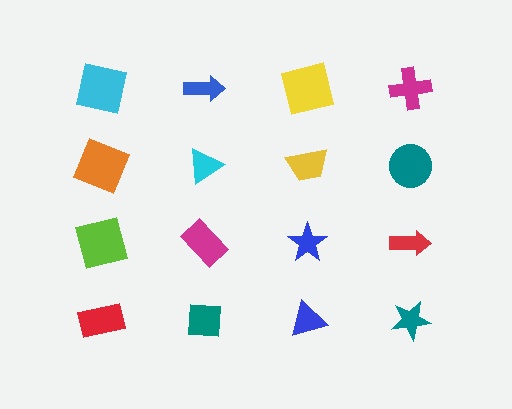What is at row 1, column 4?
A magenta cross.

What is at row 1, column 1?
A cyan square.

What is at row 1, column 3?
A yellow square.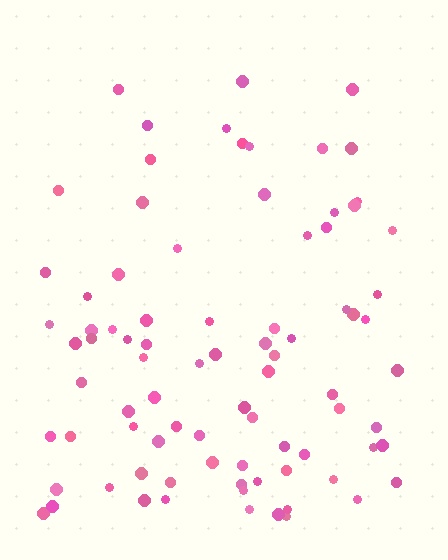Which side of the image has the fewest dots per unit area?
The top.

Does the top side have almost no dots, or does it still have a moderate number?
Still a moderate number, just noticeably fewer than the bottom.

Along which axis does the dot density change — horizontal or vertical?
Vertical.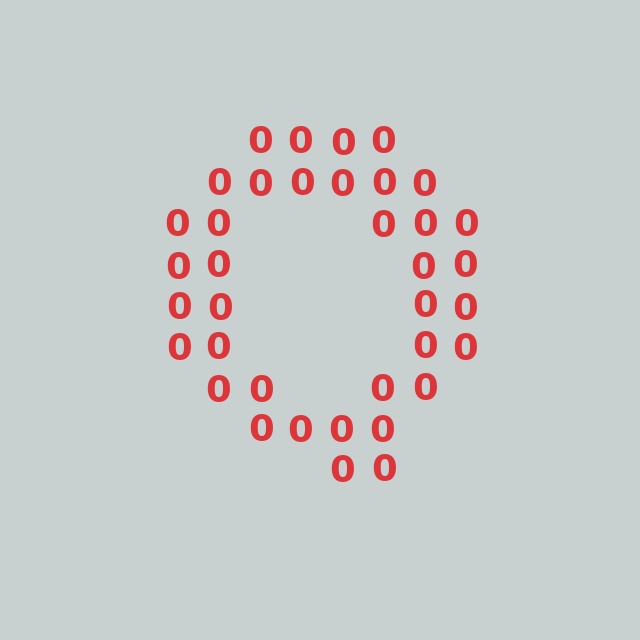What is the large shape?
The large shape is the letter Q.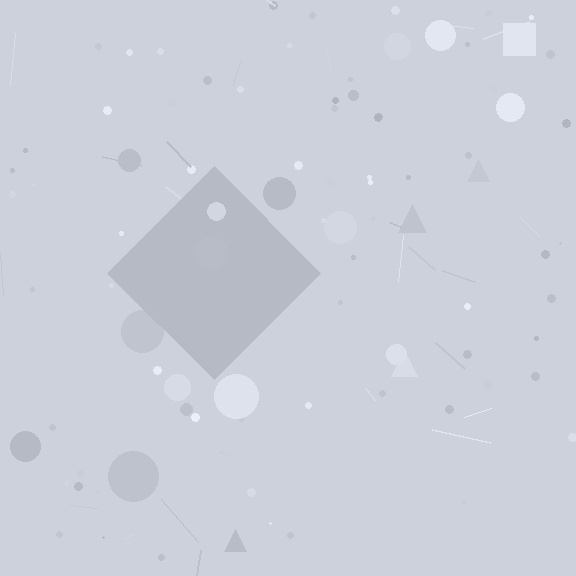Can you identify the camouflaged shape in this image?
The camouflaged shape is a diamond.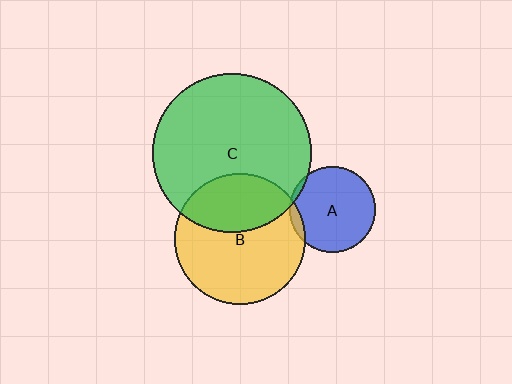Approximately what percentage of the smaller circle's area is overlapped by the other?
Approximately 5%.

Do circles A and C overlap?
Yes.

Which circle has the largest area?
Circle C (green).